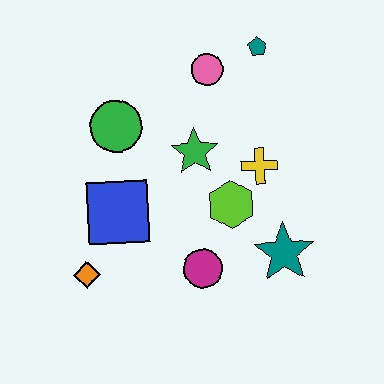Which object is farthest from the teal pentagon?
The orange diamond is farthest from the teal pentagon.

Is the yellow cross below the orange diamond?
No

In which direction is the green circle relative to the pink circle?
The green circle is to the left of the pink circle.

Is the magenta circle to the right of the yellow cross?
No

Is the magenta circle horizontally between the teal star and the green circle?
Yes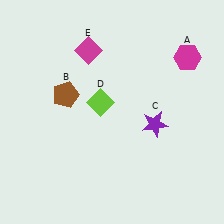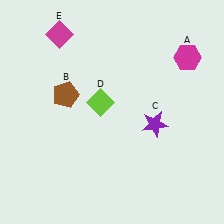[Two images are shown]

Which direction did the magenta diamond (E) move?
The magenta diamond (E) moved left.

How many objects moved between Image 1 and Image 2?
1 object moved between the two images.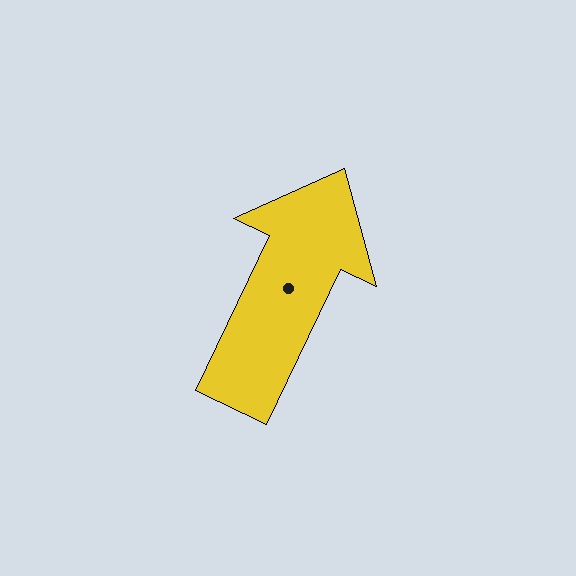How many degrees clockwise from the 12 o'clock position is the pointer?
Approximately 26 degrees.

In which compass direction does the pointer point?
Northeast.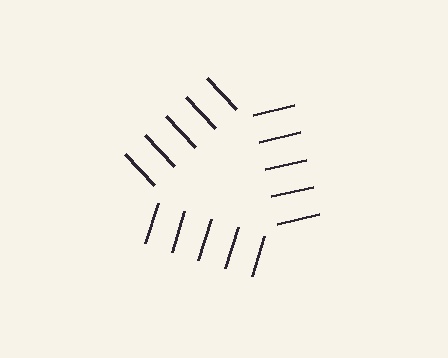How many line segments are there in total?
15 — 5 along each of the 3 edges.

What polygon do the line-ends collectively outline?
An illusory triangle — the line segments terminate on its edges but no continuous stroke is drawn.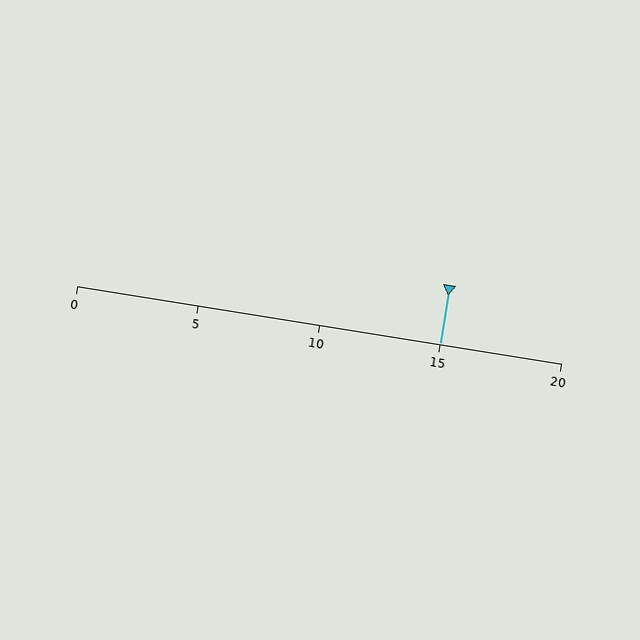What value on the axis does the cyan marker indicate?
The marker indicates approximately 15.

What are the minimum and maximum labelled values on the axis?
The axis runs from 0 to 20.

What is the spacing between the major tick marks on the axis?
The major ticks are spaced 5 apart.